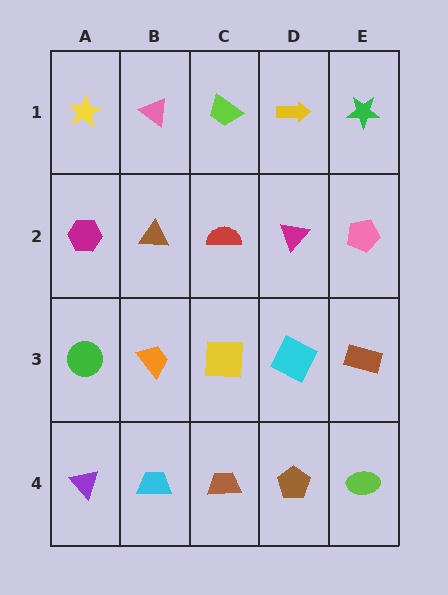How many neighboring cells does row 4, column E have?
2.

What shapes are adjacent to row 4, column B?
An orange trapezoid (row 3, column B), a purple triangle (row 4, column A), a brown trapezoid (row 4, column C).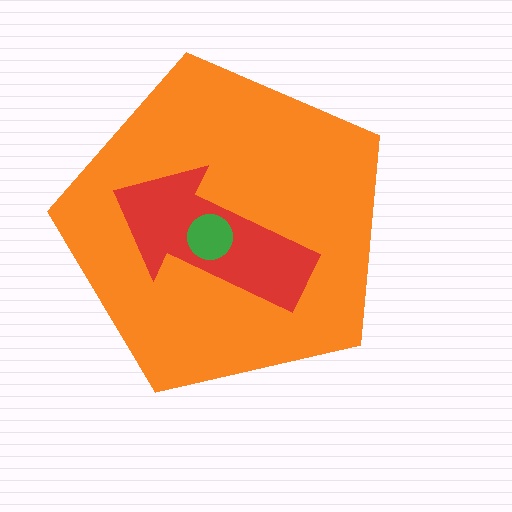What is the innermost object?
The green circle.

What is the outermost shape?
The orange pentagon.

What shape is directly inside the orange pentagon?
The red arrow.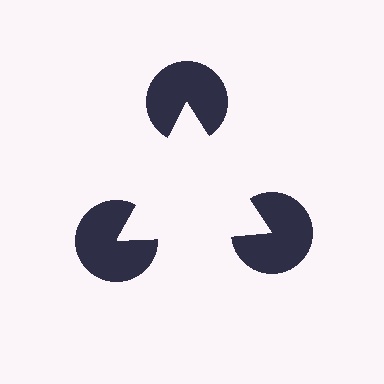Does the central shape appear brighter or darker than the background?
It typically appears slightly brighter than the background, even though no actual brightness change is drawn.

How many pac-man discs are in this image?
There are 3 — one at each vertex of the illusory triangle.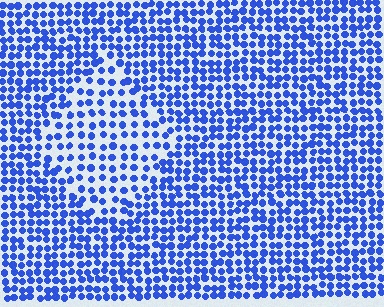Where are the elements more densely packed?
The elements are more densely packed outside the diamond boundary.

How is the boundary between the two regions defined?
The boundary is defined by a change in element density (approximately 1.7x ratio). All elements are the same color, size, and shape.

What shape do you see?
I see a diamond.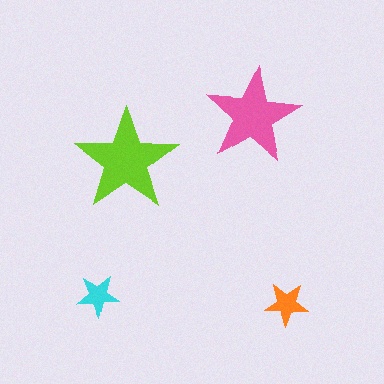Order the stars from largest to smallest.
the lime one, the pink one, the orange one, the cyan one.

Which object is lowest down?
The orange star is bottommost.